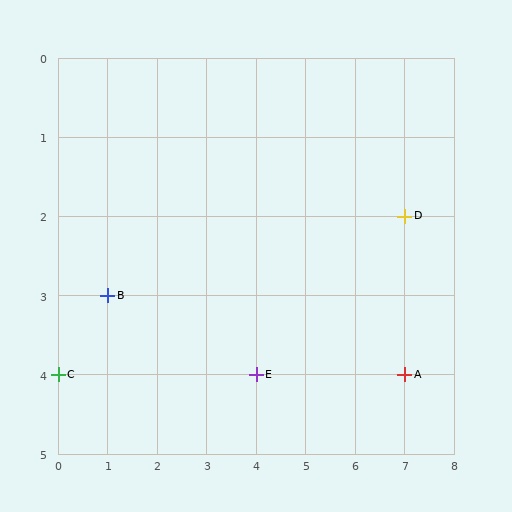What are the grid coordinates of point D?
Point D is at grid coordinates (7, 2).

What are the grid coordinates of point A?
Point A is at grid coordinates (7, 4).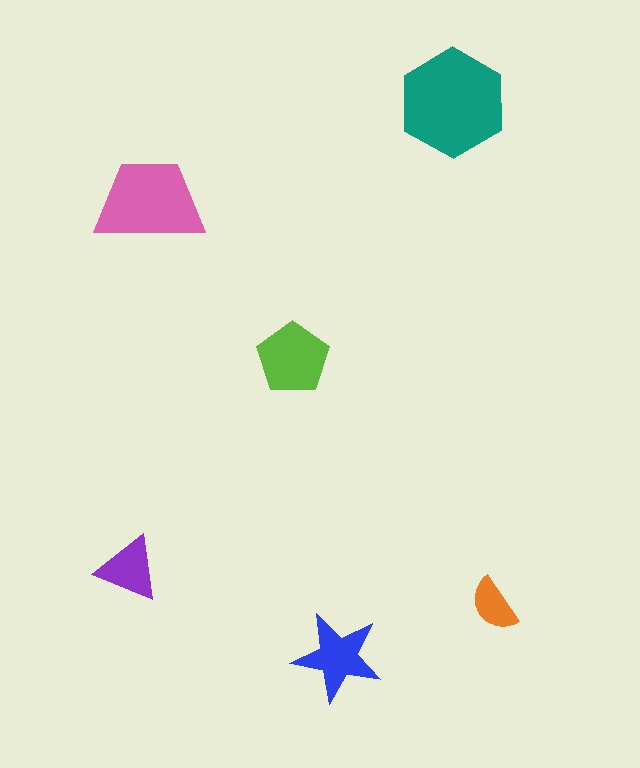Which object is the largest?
The teal hexagon.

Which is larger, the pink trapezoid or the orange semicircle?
The pink trapezoid.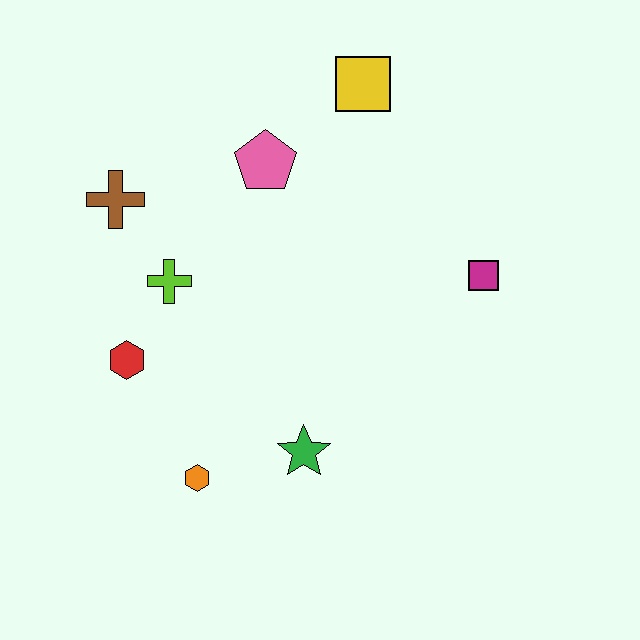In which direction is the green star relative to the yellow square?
The green star is below the yellow square.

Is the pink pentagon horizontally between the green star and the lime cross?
Yes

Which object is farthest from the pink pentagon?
The orange hexagon is farthest from the pink pentagon.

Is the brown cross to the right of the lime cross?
No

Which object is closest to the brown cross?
The lime cross is closest to the brown cross.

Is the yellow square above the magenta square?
Yes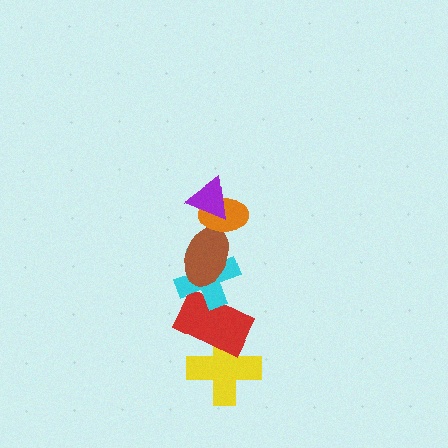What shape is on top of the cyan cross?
The brown ellipse is on top of the cyan cross.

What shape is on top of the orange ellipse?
The purple triangle is on top of the orange ellipse.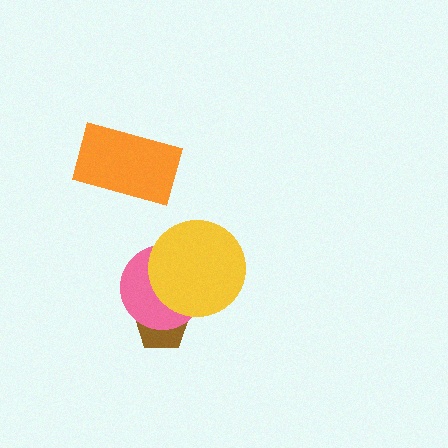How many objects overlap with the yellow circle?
2 objects overlap with the yellow circle.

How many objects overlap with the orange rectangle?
0 objects overlap with the orange rectangle.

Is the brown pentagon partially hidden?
Yes, it is partially covered by another shape.